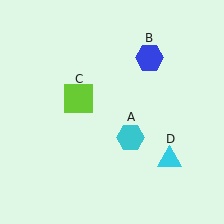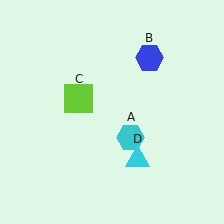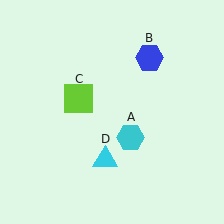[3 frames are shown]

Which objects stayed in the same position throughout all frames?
Cyan hexagon (object A) and blue hexagon (object B) and lime square (object C) remained stationary.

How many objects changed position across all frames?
1 object changed position: cyan triangle (object D).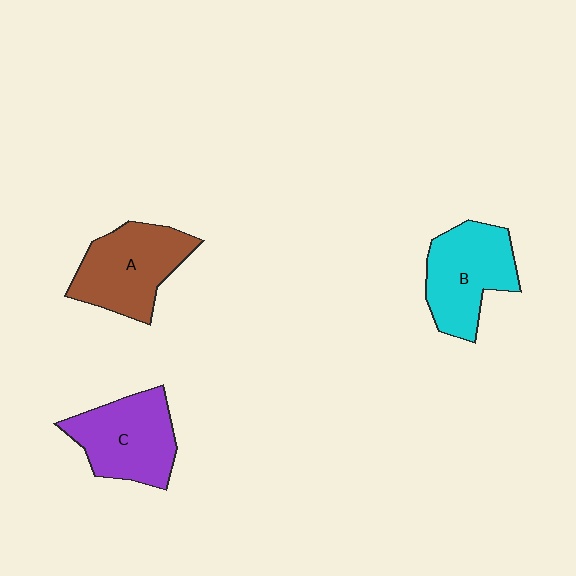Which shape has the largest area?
Shape A (brown).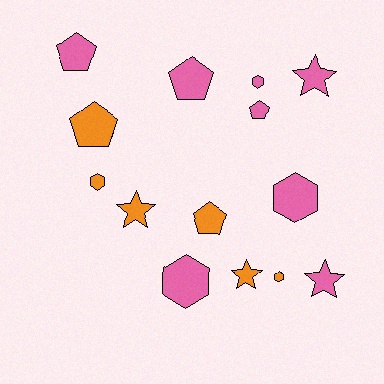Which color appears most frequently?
Pink, with 8 objects.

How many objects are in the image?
There are 14 objects.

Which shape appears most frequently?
Hexagon, with 5 objects.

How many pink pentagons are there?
There are 3 pink pentagons.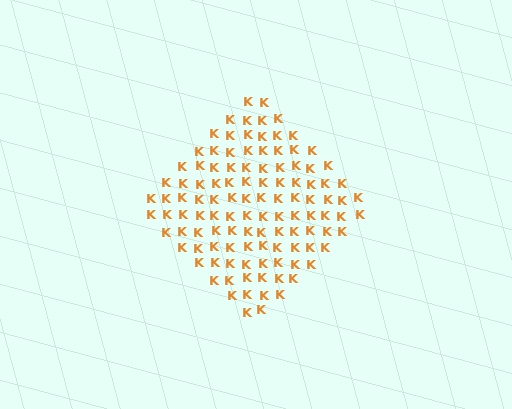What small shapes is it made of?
It is made of small letter K's.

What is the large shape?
The large shape is a diamond.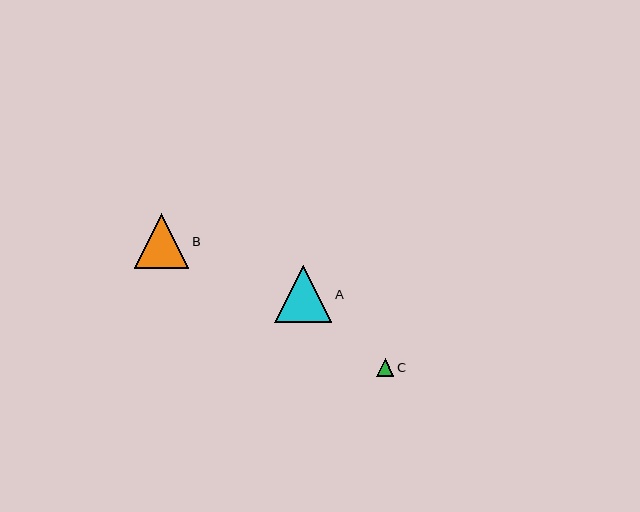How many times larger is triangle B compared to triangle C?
Triangle B is approximately 3.0 times the size of triangle C.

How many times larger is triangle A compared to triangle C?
Triangle A is approximately 3.2 times the size of triangle C.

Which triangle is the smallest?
Triangle C is the smallest with a size of approximately 18 pixels.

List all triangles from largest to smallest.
From largest to smallest: A, B, C.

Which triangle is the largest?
Triangle A is the largest with a size of approximately 57 pixels.